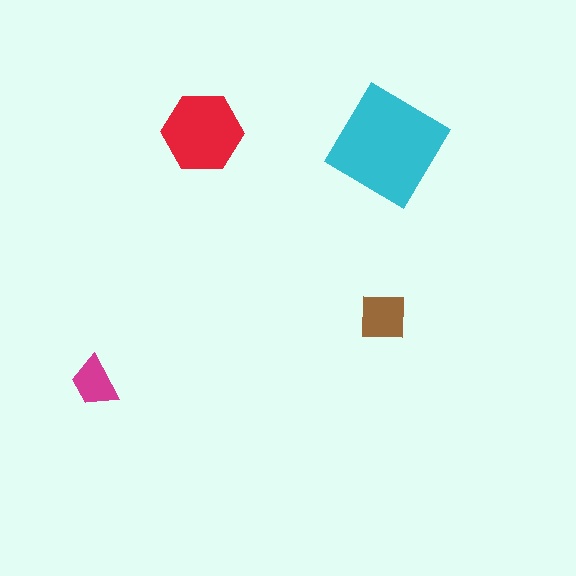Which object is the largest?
The cyan diamond.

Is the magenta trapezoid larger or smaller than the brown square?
Smaller.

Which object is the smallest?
The magenta trapezoid.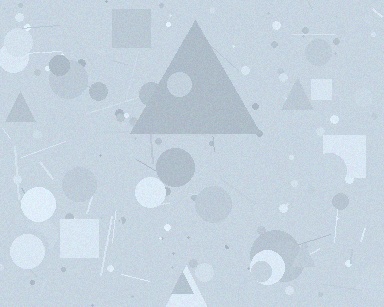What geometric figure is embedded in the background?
A triangle is embedded in the background.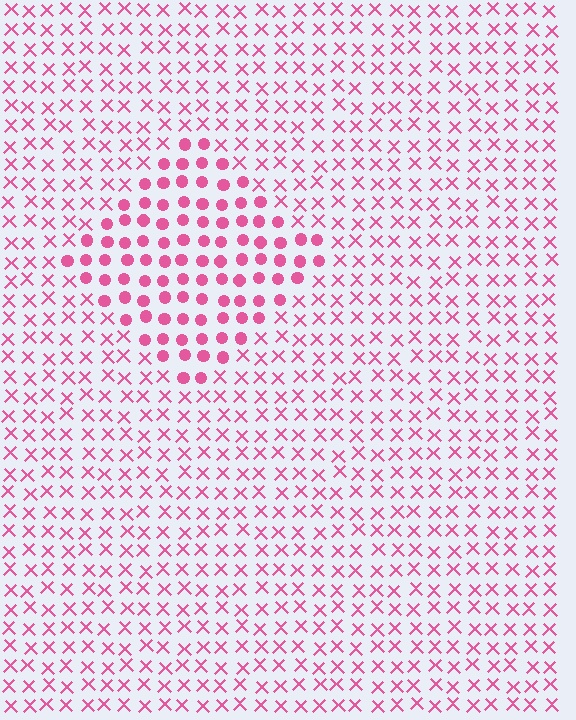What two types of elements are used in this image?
The image uses circles inside the diamond region and X marks outside it.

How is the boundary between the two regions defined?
The boundary is defined by a change in element shape: circles inside vs. X marks outside. All elements share the same color and spacing.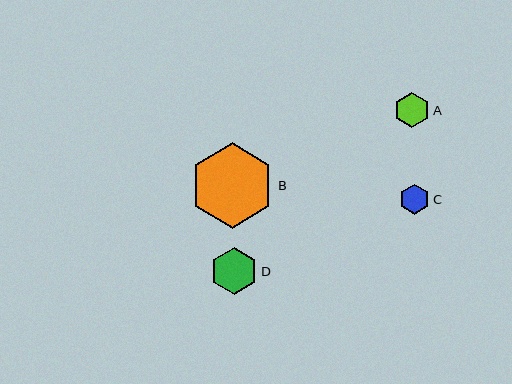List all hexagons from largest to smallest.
From largest to smallest: B, D, A, C.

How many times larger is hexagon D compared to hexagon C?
Hexagon D is approximately 1.6 times the size of hexagon C.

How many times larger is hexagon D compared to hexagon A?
Hexagon D is approximately 1.3 times the size of hexagon A.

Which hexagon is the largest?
Hexagon B is the largest with a size of approximately 85 pixels.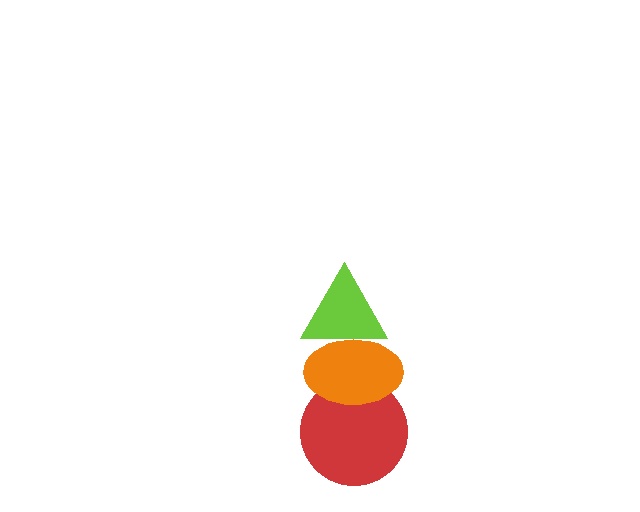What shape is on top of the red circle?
The orange ellipse is on top of the red circle.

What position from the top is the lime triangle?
The lime triangle is 1st from the top.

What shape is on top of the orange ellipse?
The lime triangle is on top of the orange ellipse.